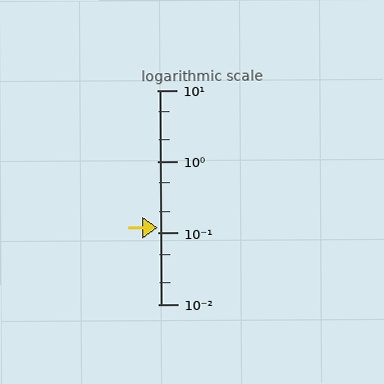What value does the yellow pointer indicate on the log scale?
The pointer indicates approximately 0.12.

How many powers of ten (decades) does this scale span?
The scale spans 3 decades, from 0.01 to 10.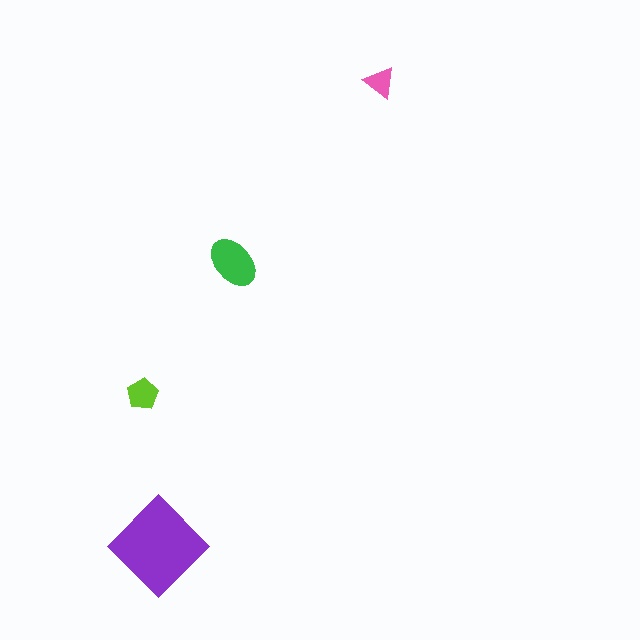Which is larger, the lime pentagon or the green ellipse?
The green ellipse.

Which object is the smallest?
The pink triangle.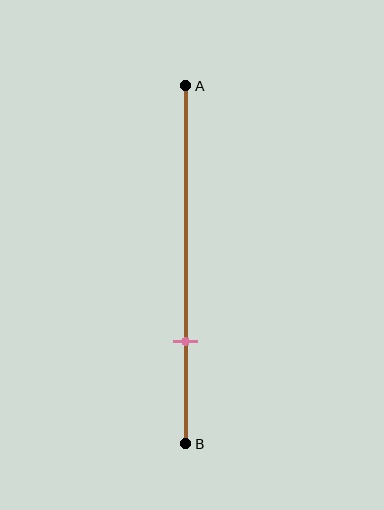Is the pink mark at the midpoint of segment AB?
No, the mark is at about 70% from A, not at the 50% midpoint.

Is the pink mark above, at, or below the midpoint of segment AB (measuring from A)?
The pink mark is below the midpoint of segment AB.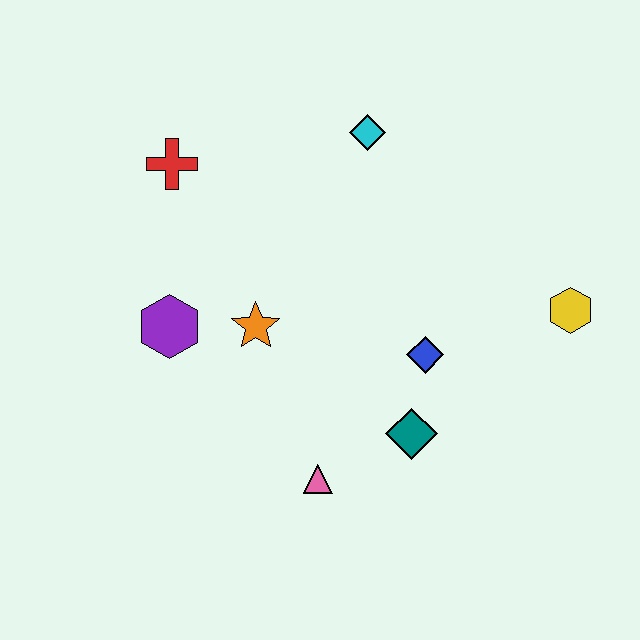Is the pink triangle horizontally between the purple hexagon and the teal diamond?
Yes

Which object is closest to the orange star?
The purple hexagon is closest to the orange star.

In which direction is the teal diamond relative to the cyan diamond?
The teal diamond is below the cyan diamond.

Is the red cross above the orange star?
Yes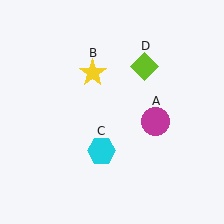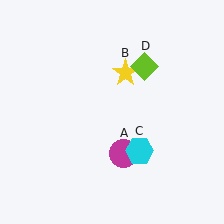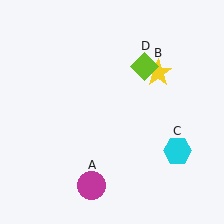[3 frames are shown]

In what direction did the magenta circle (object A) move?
The magenta circle (object A) moved down and to the left.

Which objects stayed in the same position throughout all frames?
Lime diamond (object D) remained stationary.